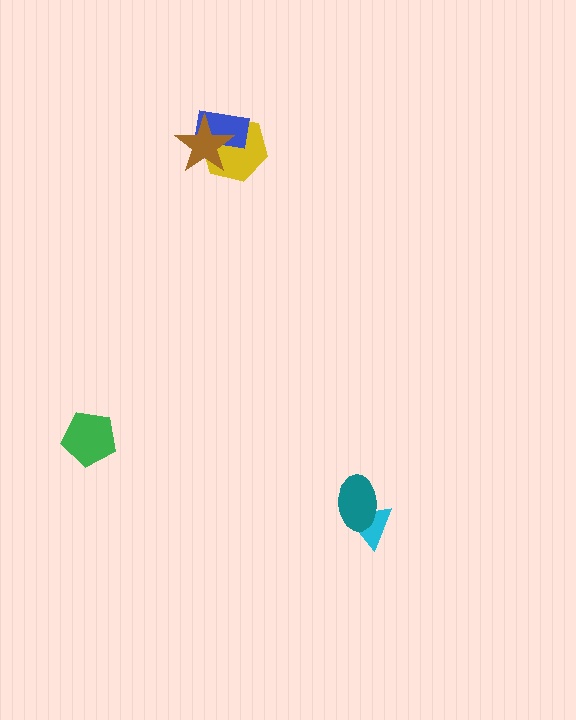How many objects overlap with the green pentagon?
0 objects overlap with the green pentagon.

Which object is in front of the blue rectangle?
The brown star is in front of the blue rectangle.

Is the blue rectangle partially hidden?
Yes, it is partially covered by another shape.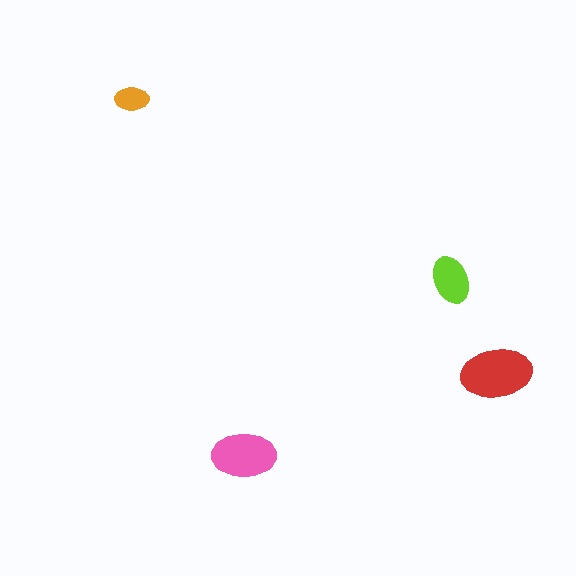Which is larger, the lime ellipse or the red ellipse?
The red one.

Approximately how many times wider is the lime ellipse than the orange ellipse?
About 1.5 times wider.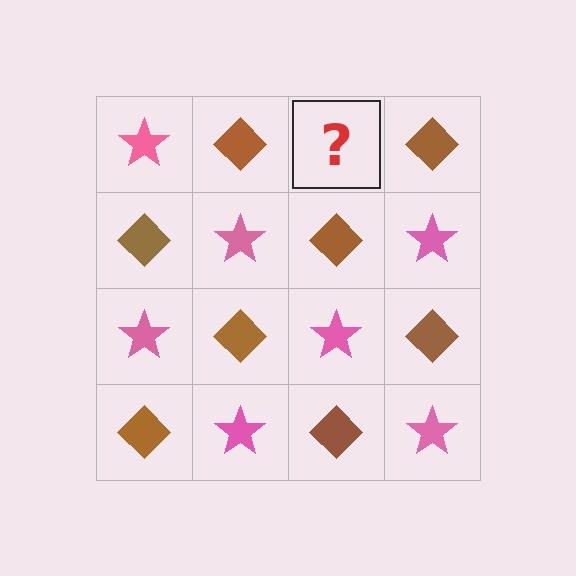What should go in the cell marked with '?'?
The missing cell should contain a pink star.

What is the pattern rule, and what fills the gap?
The rule is that it alternates pink star and brown diamond in a checkerboard pattern. The gap should be filled with a pink star.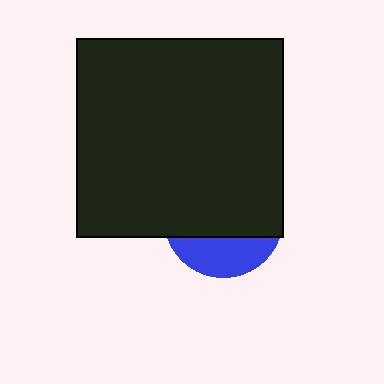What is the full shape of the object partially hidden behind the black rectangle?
The partially hidden object is a blue circle.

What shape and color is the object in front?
The object in front is a black rectangle.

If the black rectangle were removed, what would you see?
You would see the complete blue circle.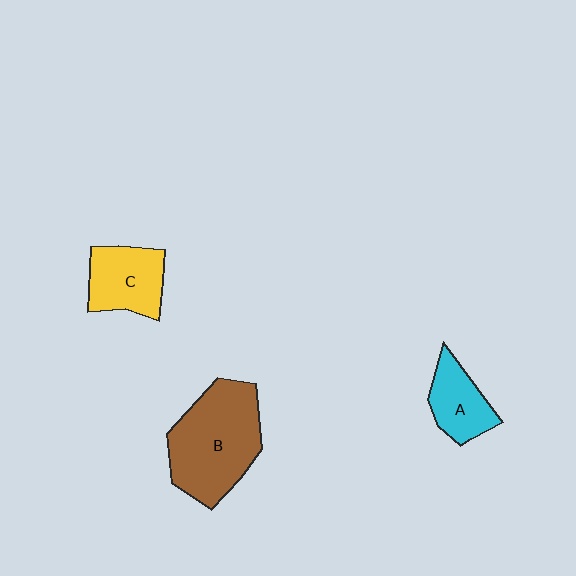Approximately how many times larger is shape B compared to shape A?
Approximately 2.2 times.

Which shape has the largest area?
Shape B (brown).